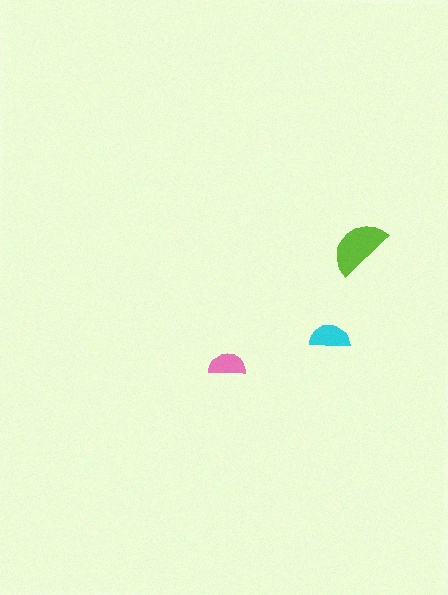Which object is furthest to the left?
The pink semicircle is leftmost.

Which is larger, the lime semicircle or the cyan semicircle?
The lime one.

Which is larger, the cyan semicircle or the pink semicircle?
The cyan one.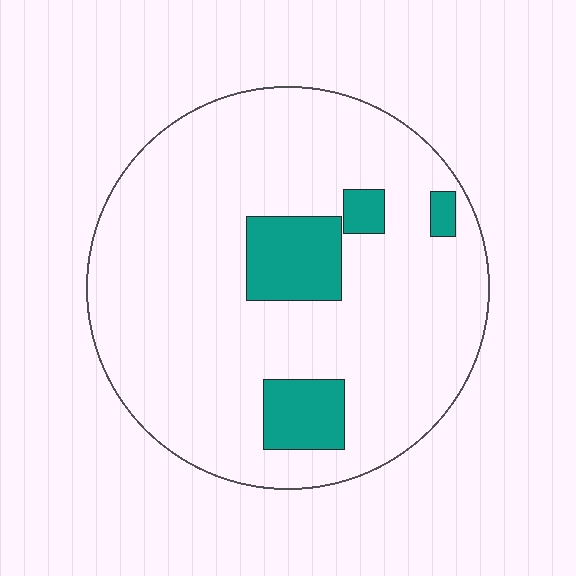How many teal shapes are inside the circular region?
4.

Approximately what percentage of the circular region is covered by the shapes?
Approximately 15%.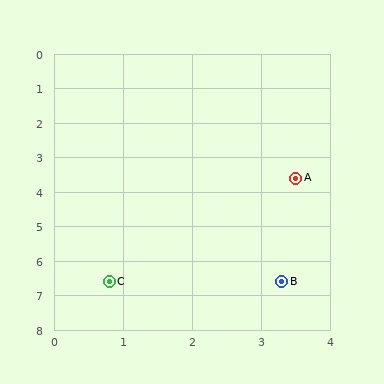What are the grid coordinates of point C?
Point C is at approximately (0.8, 6.6).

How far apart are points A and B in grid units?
Points A and B are about 3.0 grid units apart.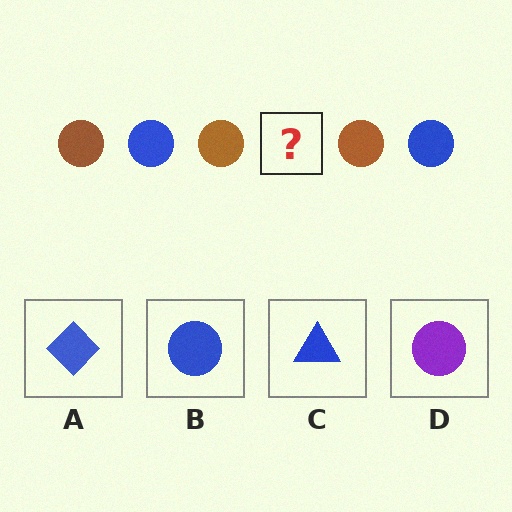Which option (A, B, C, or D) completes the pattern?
B.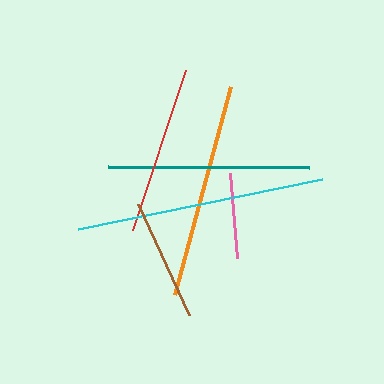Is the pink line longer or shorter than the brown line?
The brown line is longer than the pink line.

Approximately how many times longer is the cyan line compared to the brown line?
The cyan line is approximately 2.1 times the length of the brown line.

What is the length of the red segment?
The red segment is approximately 169 pixels long.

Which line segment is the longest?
The cyan line is the longest at approximately 249 pixels.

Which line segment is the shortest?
The pink line is the shortest at approximately 86 pixels.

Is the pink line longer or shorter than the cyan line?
The cyan line is longer than the pink line.